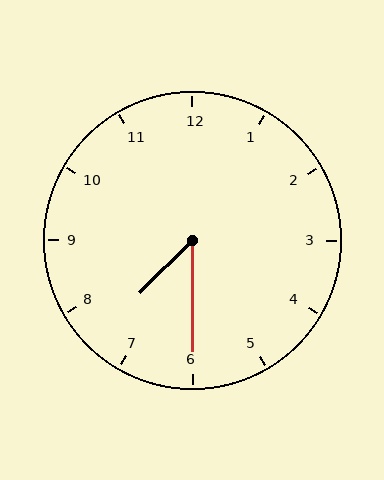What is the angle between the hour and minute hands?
Approximately 45 degrees.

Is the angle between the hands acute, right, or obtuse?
It is acute.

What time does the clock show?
7:30.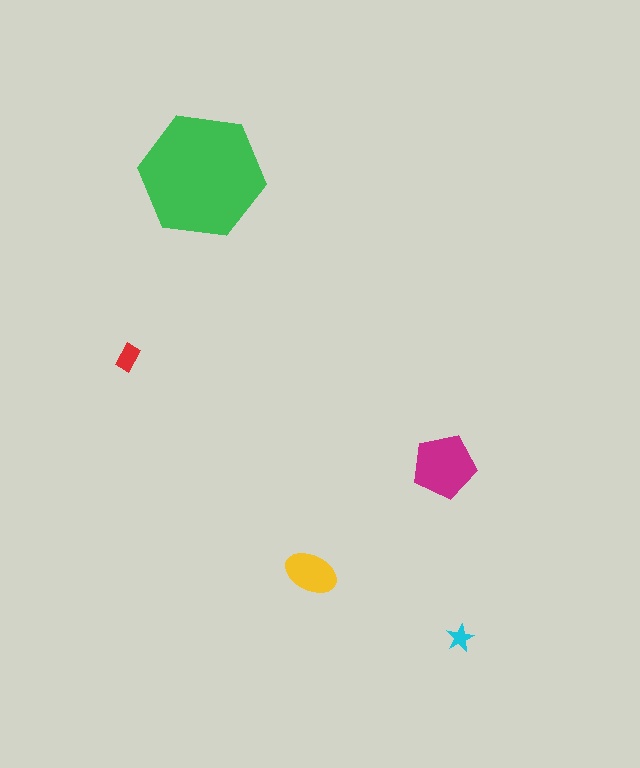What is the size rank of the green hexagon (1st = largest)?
1st.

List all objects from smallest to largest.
The cyan star, the red rectangle, the yellow ellipse, the magenta pentagon, the green hexagon.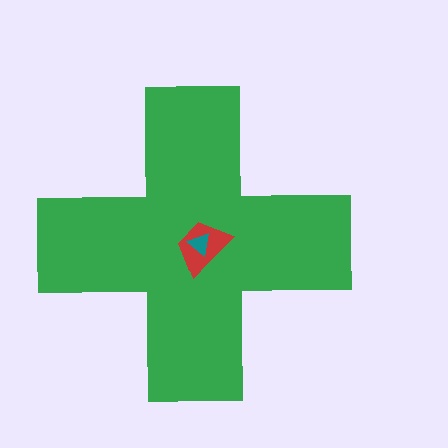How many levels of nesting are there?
3.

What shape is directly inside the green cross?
The red trapezoid.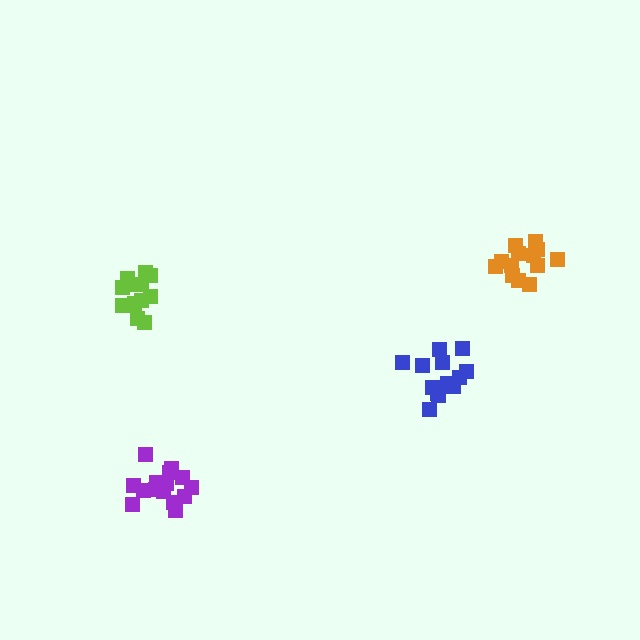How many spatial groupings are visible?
There are 4 spatial groupings.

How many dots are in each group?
Group 1: 13 dots, Group 2: 15 dots, Group 3: 12 dots, Group 4: 13 dots (53 total).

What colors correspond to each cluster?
The clusters are colored: blue, purple, lime, orange.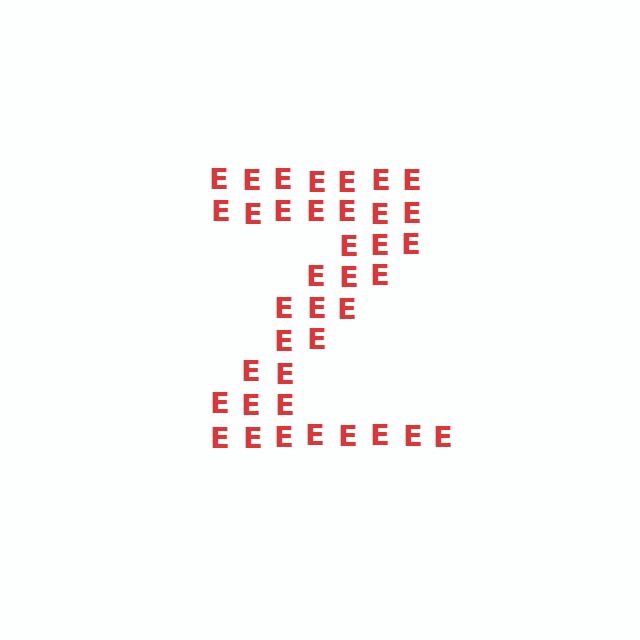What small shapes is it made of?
It is made of small letter E's.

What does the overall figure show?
The overall figure shows the letter Z.